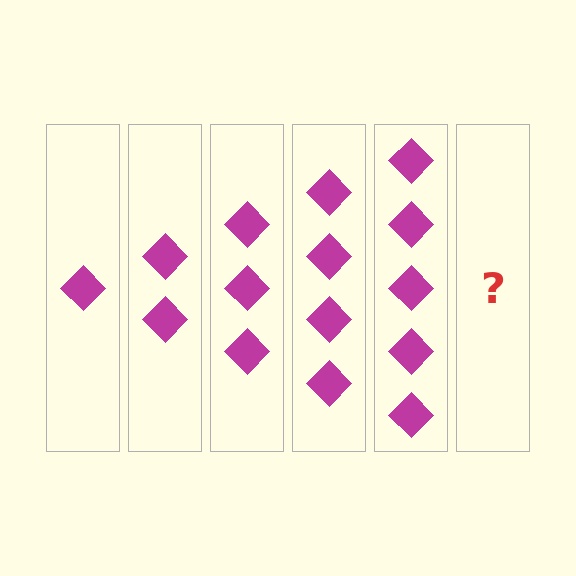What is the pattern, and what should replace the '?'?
The pattern is that each step adds one more diamond. The '?' should be 6 diamonds.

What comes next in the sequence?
The next element should be 6 diamonds.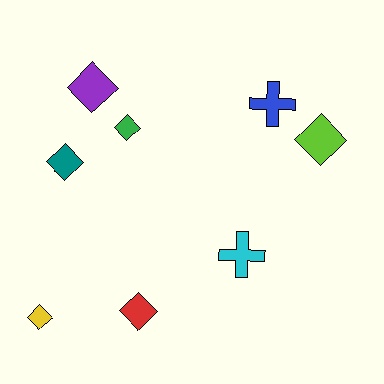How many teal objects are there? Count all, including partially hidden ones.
There is 1 teal object.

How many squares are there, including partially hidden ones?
There are no squares.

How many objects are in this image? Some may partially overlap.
There are 8 objects.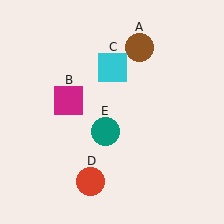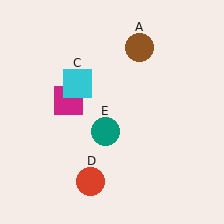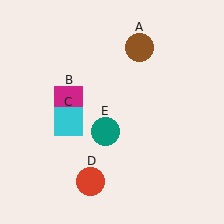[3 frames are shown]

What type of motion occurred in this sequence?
The cyan square (object C) rotated counterclockwise around the center of the scene.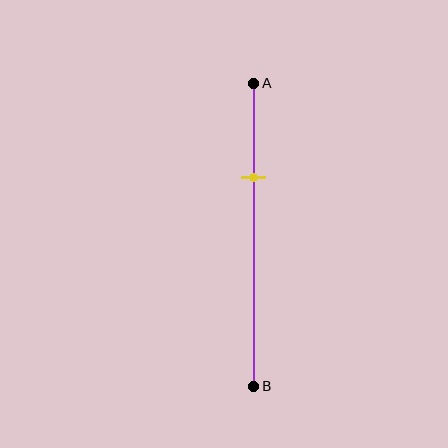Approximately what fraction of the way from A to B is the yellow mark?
The yellow mark is approximately 30% of the way from A to B.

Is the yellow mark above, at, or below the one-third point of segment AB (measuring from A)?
The yellow mark is approximately at the one-third point of segment AB.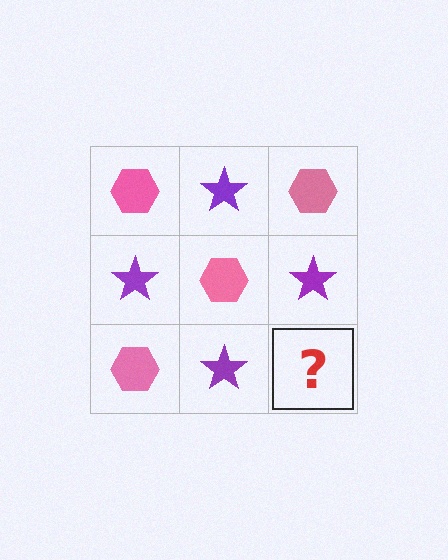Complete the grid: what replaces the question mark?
The question mark should be replaced with a pink hexagon.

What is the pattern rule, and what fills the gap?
The rule is that it alternates pink hexagon and purple star in a checkerboard pattern. The gap should be filled with a pink hexagon.